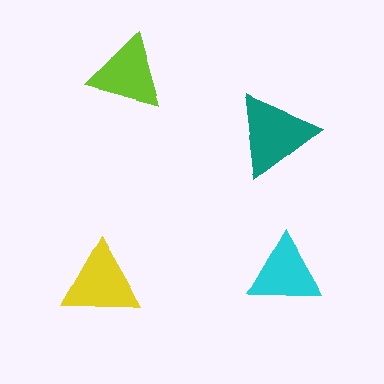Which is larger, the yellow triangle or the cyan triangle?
The yellow one.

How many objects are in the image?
There are 4 objects in the image.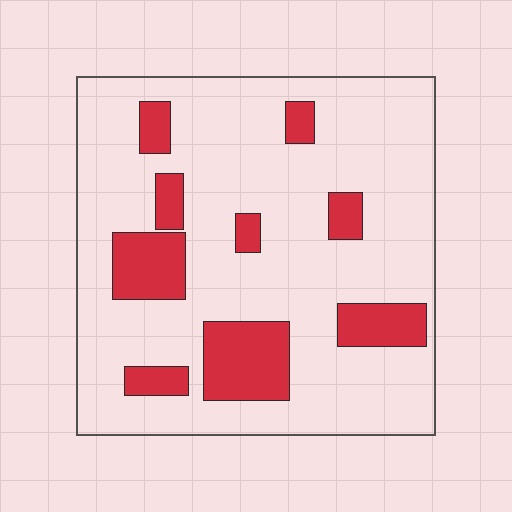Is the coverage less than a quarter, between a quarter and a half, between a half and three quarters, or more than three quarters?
Less than a quarter.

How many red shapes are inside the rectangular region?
9.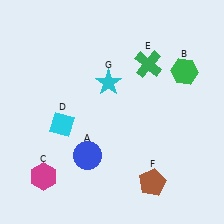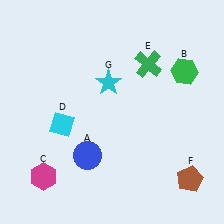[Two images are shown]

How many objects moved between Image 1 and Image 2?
1 object moved between the two images.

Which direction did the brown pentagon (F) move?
The brown pentagon (F) moved right.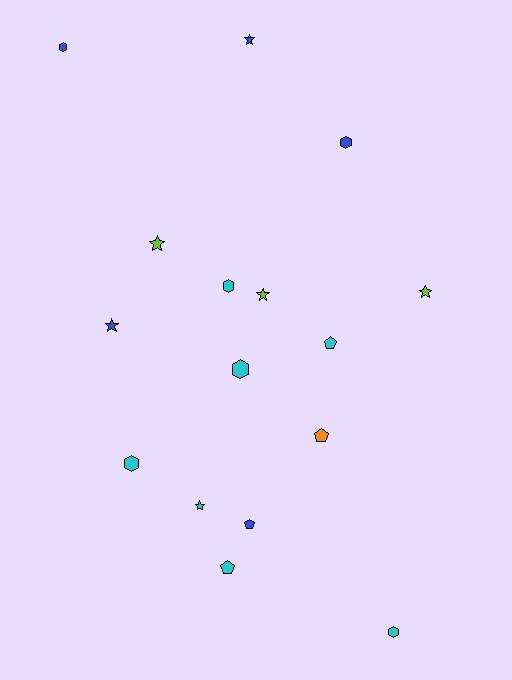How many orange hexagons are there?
There are no orange hexagons.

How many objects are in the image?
There are 16 objects.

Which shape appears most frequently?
Star, with 6 objects.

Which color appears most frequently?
Cyan, with 7 objects.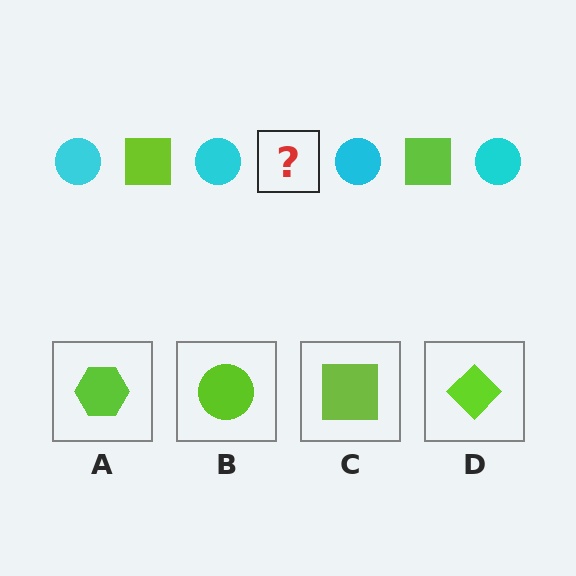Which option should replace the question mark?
Option C.